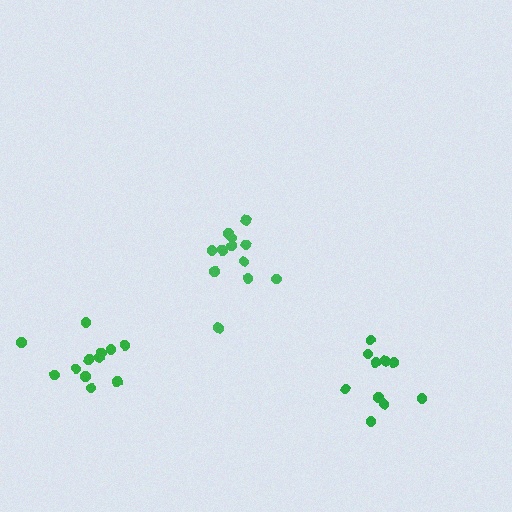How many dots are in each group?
Group 1: 12 dots, Group 2: 10 dots, Group 3: 12 dots (34 total).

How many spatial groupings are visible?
There are 3 spatial groupings.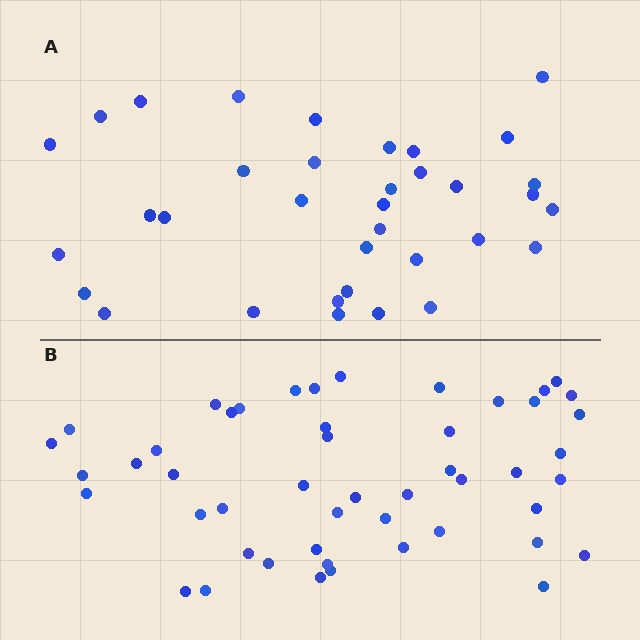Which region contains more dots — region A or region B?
Region B (the bottom region) has more dots.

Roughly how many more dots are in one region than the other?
Region B has approximately 15 more dots than region A.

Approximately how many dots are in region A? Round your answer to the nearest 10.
About 40 dots. (The exact count is 35, which rounds to 40.)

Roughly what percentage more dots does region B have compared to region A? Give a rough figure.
About 40% more.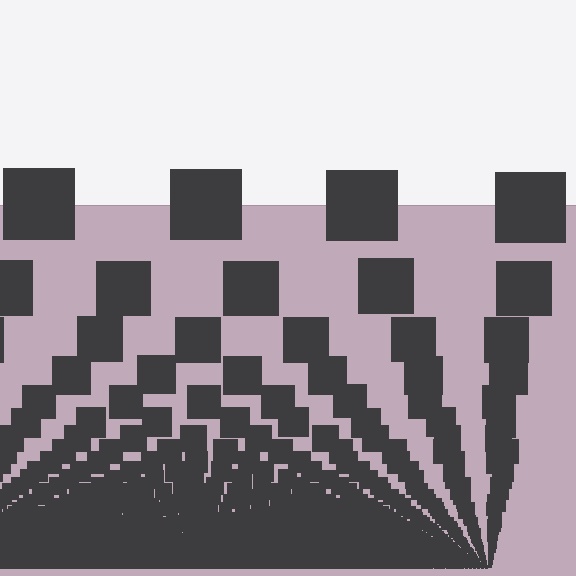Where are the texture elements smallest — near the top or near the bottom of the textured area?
Near the bottom.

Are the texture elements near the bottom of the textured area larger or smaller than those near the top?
Smaller. The gradient is inverted — elements near the bottom are smaller and denser.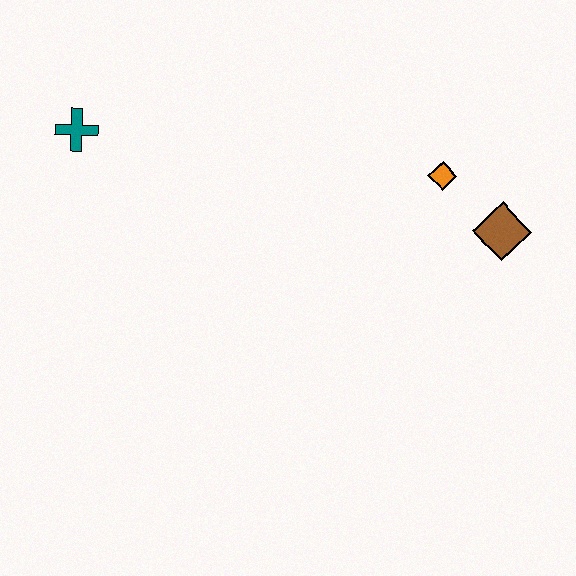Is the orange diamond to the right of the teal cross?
Yes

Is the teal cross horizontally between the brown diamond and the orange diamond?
No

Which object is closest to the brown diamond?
The orange diamond is closest to the brown diamond.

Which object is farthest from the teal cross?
The brown diamond is farthest from the teal cross.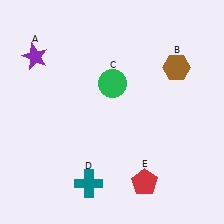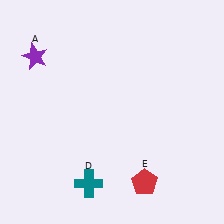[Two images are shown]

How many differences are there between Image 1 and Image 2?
There are 2 differences between the two images.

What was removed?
The green circle (C), the brown hexagon (B) were removed in Image 2.